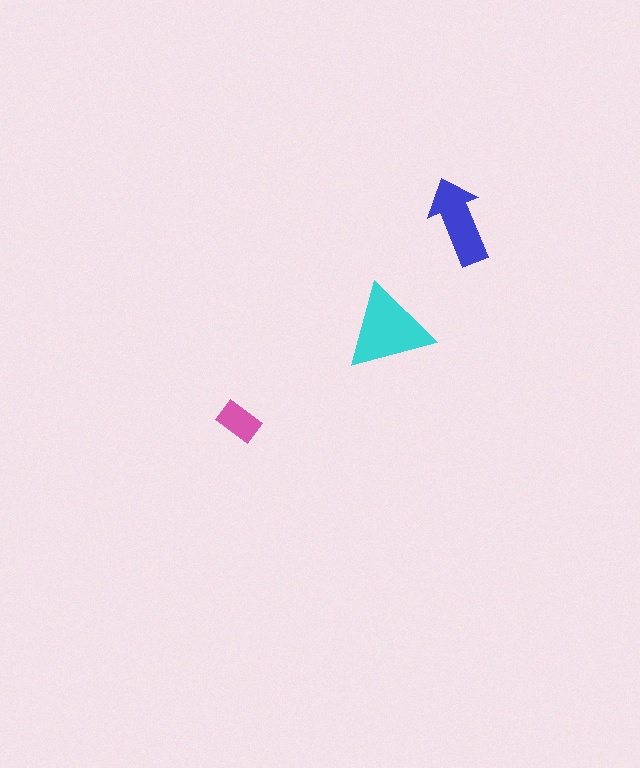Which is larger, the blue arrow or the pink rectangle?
The blue arrow.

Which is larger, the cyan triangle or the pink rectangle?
The cyan triangle.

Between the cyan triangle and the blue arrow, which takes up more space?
The cyan triangle.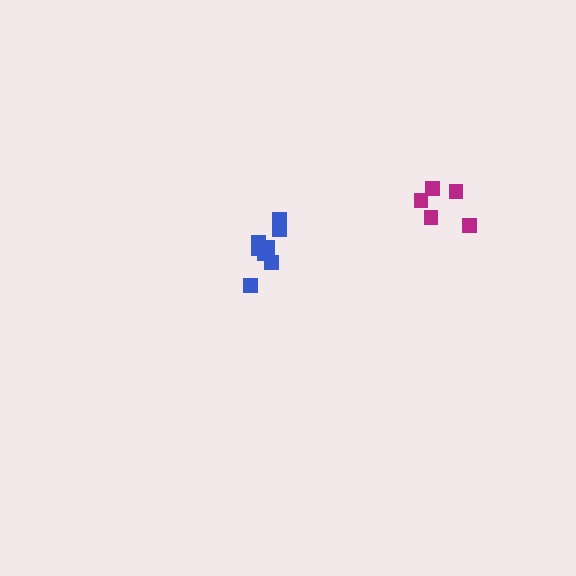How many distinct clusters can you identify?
There are 2 distinct clusters.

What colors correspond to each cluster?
The clusters are colored: magenta, blue.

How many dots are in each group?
Group 1: 5 dots, Group 2: 8 dots (13 total).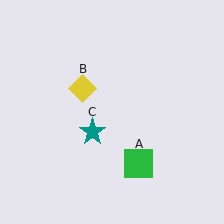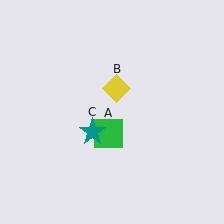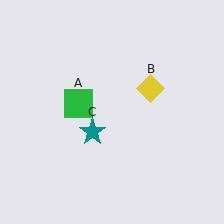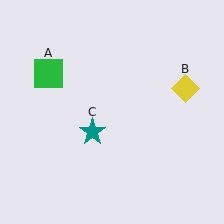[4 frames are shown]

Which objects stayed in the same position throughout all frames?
Teal star (object C) remained stationary.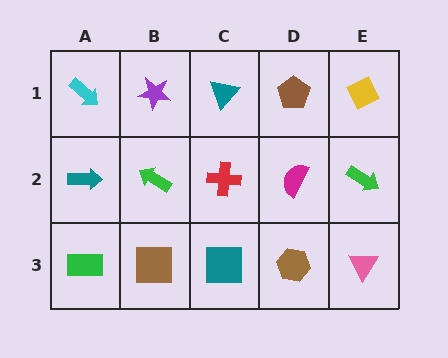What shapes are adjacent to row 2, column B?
A purple star (row 1, column B), a brown square (row 3, column B), a teal arrow (row 2, column A), a red cross (row 2, column C).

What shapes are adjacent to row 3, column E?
A green arrow (row 2, column E), a brown hexagon (row 3, column D).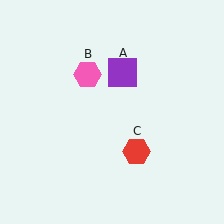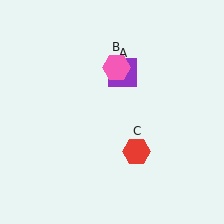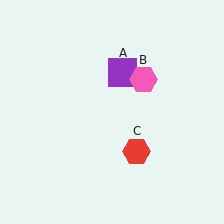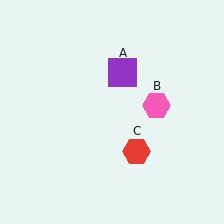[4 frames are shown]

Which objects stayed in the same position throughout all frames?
Purple square (object A) and red hexagon (object C) remained stationary.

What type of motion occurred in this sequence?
The pink hexagon (object B) rotated clockwise around the center of the scene.